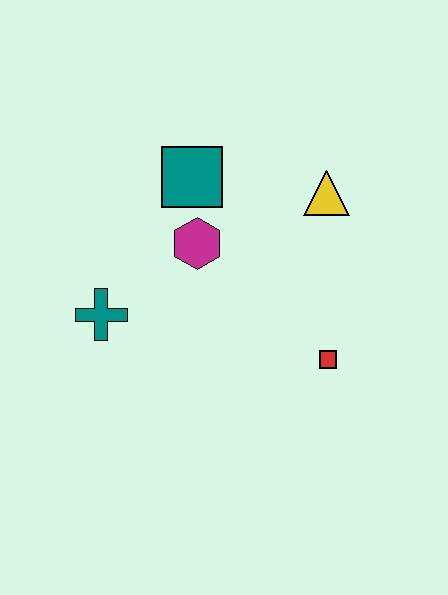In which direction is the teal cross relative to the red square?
The teal cross is to the left of the red square.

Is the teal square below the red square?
No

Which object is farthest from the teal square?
The red square is farthest from the teal square.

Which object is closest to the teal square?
The magenta hexagon is closest to the teal square.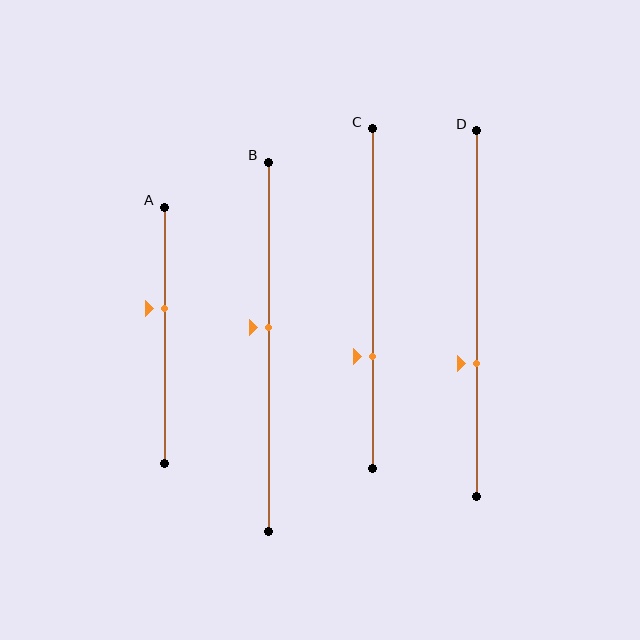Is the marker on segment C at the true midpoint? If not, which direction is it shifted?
No, the marker on segment C is shifted downward by about 17% of the segment length.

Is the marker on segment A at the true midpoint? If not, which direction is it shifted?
No, the marker on segment A is shifted upward by about 10% of the segment length.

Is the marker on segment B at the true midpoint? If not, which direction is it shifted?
No, the marker on segment B is shifted upward by about 5% of the segment length.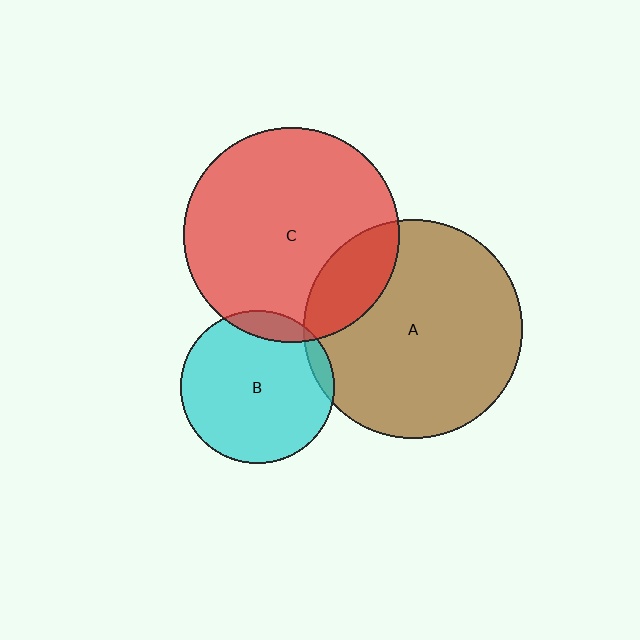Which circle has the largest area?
Circle A (brown).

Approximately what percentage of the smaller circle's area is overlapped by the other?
Approximately 5%.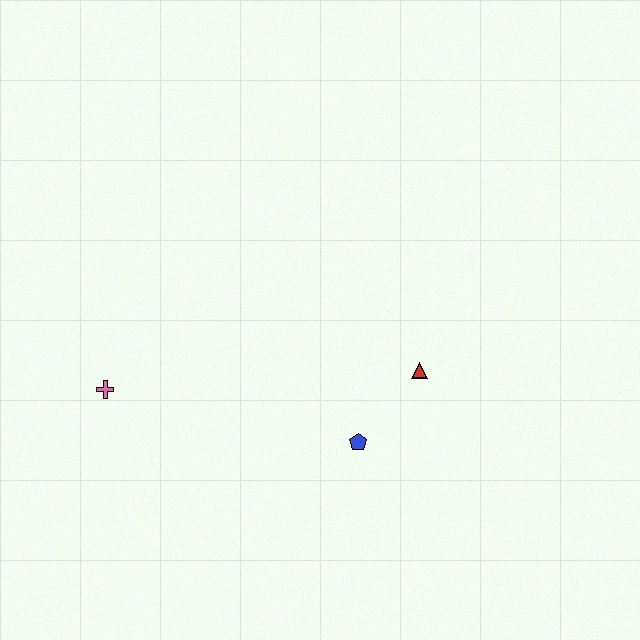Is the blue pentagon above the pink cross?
No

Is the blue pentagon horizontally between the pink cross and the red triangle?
Yes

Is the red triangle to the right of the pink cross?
Yes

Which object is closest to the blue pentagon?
The red triangle is closest to the blue pentagon.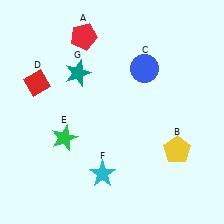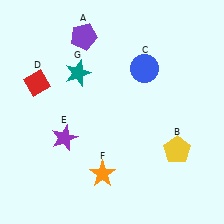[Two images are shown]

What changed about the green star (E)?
In Image 1, E is green. In Image 2, it changed to purple.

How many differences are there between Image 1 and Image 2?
There are 3 differences between the two images.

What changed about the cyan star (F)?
In Image 1, F is cyan. In Image 2, it changed to orange.